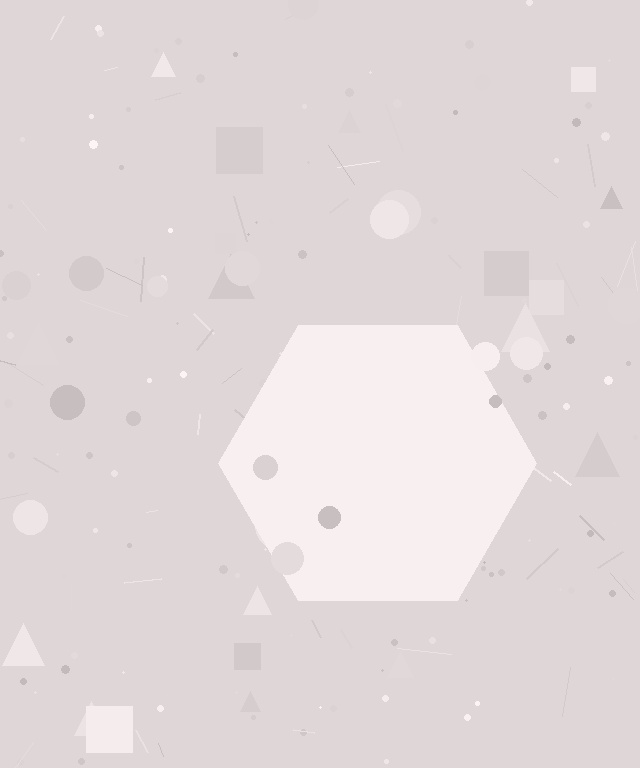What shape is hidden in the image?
A hexagon is hidden in the image.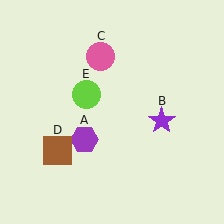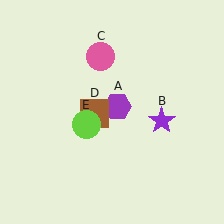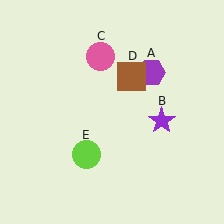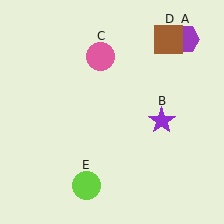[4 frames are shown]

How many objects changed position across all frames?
3 objects changed position: purple hexagon (object A), brown square (object D), lime circle (object E).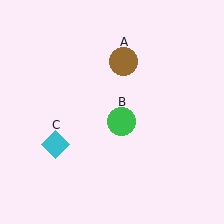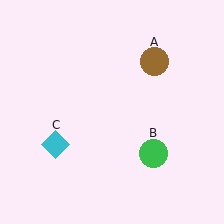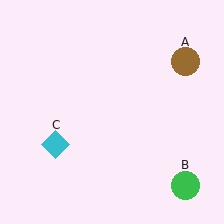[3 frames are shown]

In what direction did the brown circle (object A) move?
The brown circle (object A) moved right.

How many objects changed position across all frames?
2 objects changed position: brown circle (object A), green circle (object B).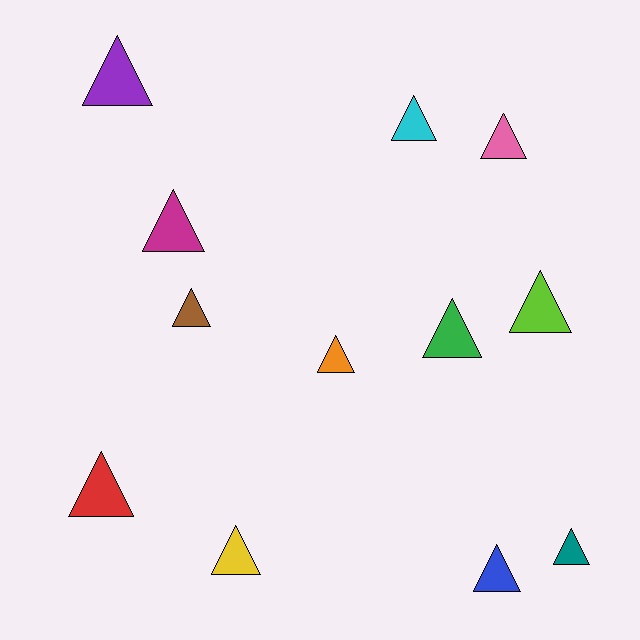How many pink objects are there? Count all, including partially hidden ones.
There is 1 pink object.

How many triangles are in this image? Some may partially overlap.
There are 12 triangles.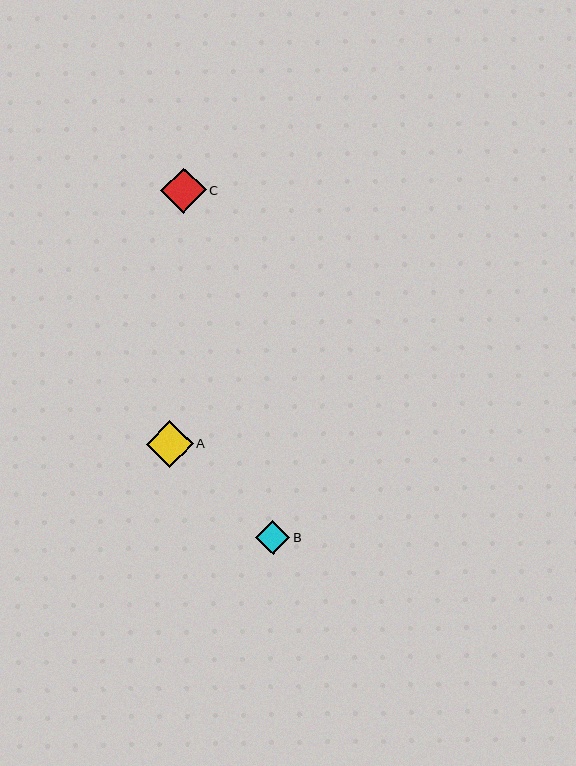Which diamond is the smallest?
Diamond B is the smallest with a size of approximately 34 pixels.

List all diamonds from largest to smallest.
From largest to smallest: A, C, B.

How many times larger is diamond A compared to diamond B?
Diamond A is approximately 1.4 times the size of diamond B.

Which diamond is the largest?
Diamond A is the largest with a size of approximately 47 pixels.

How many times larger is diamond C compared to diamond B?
Diamond C is approximately 1.3 times the size of diamond B.